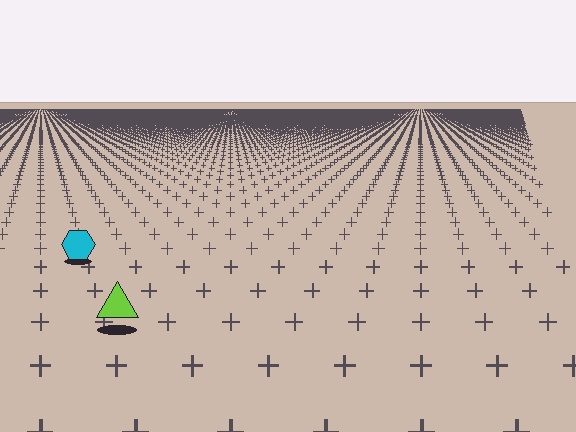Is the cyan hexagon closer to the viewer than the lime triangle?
No. The lime triangle is closer — you can tell from the texture gradient: the ground texture is coarser near it.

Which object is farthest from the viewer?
The cyan hexagon is farthest from the viewer. It appears smaller and the ground texture around it is denser.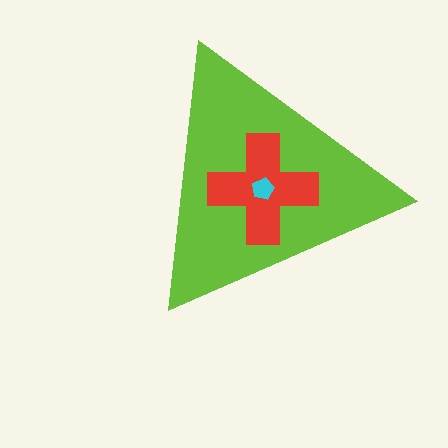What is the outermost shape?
The lime triangle.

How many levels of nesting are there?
3.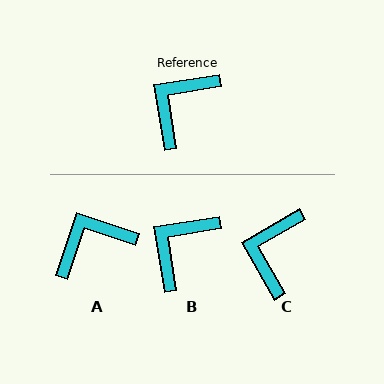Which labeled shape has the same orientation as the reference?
B.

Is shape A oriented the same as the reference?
No, it is off by about 27 degrees.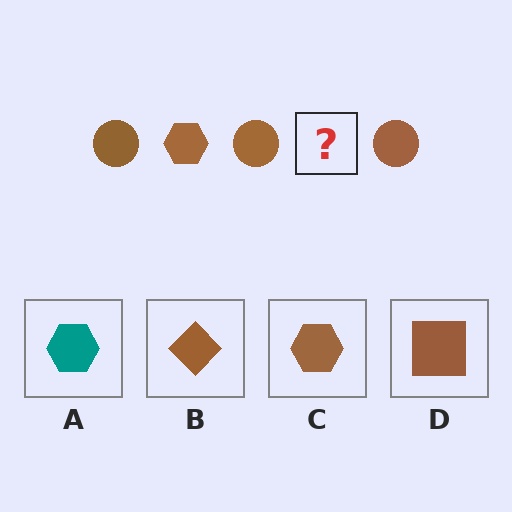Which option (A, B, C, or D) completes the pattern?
C.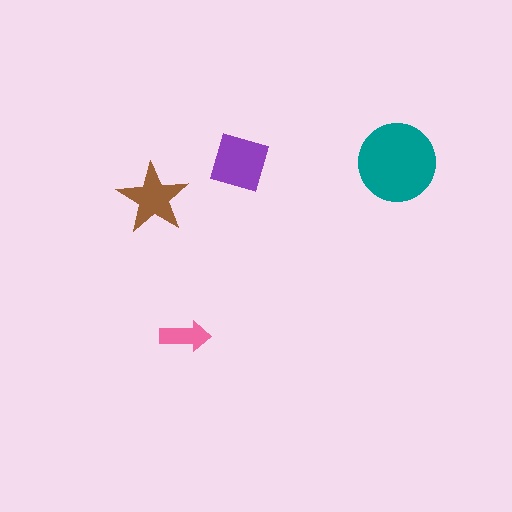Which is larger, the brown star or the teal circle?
The teal circle.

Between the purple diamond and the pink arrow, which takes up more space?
The purple diamond.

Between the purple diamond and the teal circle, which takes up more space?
The teal circle.